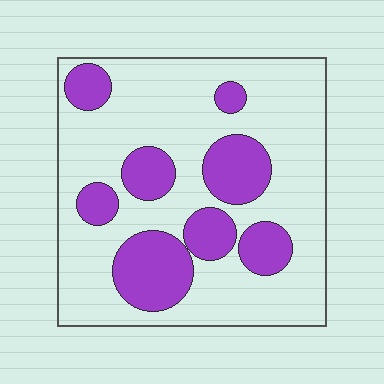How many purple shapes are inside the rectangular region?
8.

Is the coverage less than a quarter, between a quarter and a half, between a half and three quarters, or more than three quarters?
Between a quarter and a half.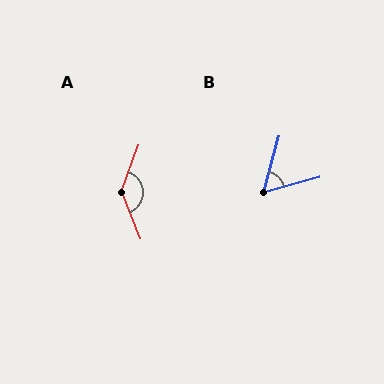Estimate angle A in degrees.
Approximately 138 degrees.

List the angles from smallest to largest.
B (60°), A (138°).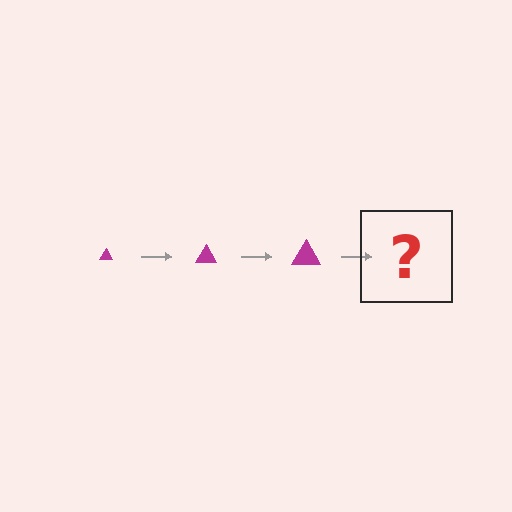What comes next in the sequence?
The next element should be a magenta triangle, larger than the previous one.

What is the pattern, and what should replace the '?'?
The pattern is that the triangle gets progressively larger each step. The '?' should be a magenta triangle, larger than the previous one.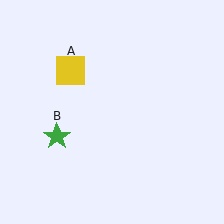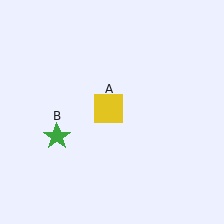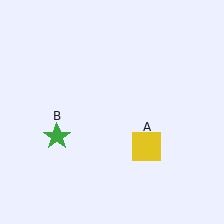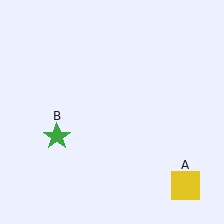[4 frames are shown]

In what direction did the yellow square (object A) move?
The yellow square (object A) moved down and to the right.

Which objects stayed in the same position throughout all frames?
Green star (object B) remained stationary.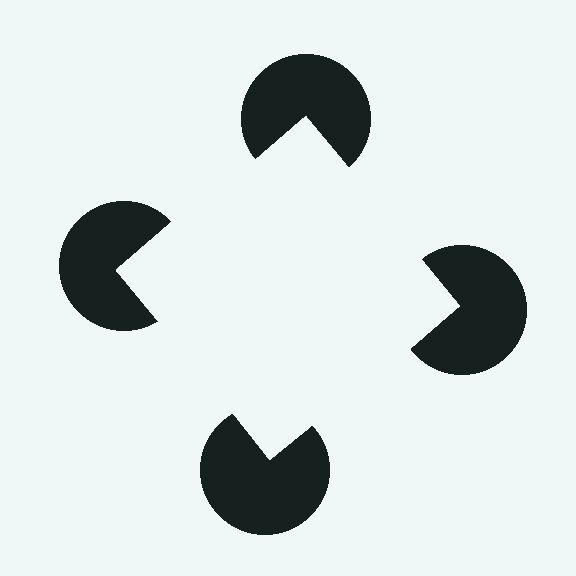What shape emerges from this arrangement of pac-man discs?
An illusory square — its edges are inferred from the aligned wedge cuts in the pac-man discs, not physically drawn.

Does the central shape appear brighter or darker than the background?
It typically appears slightly brighter than the background, even though no actual brightness change is drawn.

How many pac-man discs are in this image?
There are 4 — one at each vertex of the illusory square.